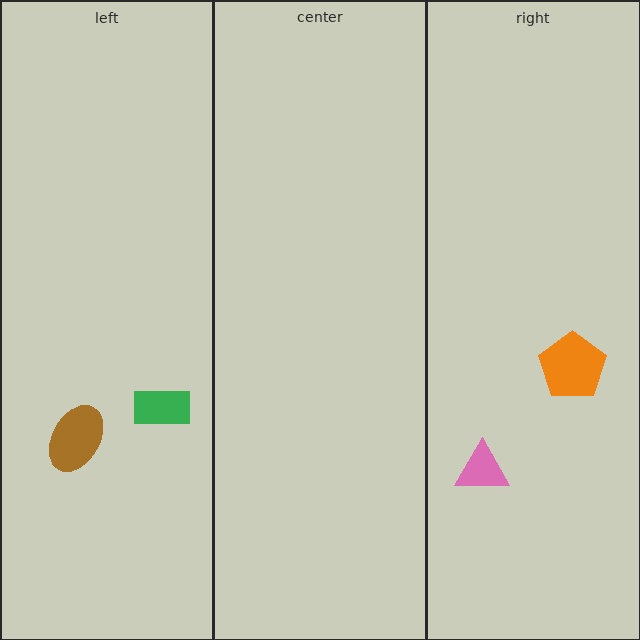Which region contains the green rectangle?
The left region.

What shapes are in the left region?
The brown ellipse, the green rectangle.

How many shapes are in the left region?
2.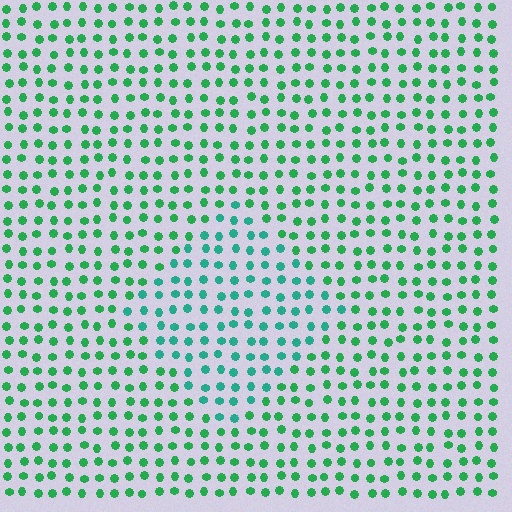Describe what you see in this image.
The image is filled with small green elements in a uniform arrangement. A diamond-shaped region is visible where the elements are tinted to a slightly different hue, forming a subtle color boundary.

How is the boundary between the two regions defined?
The boundary is defined purely by a slight shift in hue (about 28 degrees). Spacing, size, and orientation are identical on both sides.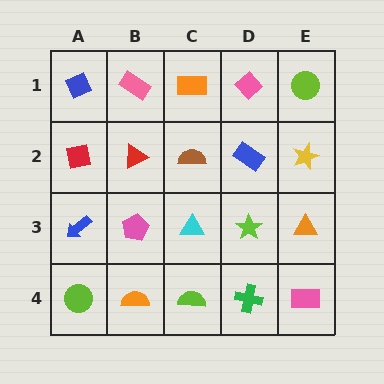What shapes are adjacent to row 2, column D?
A pink diamond (row 1, column D), a lime star (row 3, column D), a brown semicircle (row 2, column C), a yellow star (row 2, column E).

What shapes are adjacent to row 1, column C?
A brown semicircle (row 2, column C), a pink rectangle (row 1, column B), a pink diamond (row 1, column D).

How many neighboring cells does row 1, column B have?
3.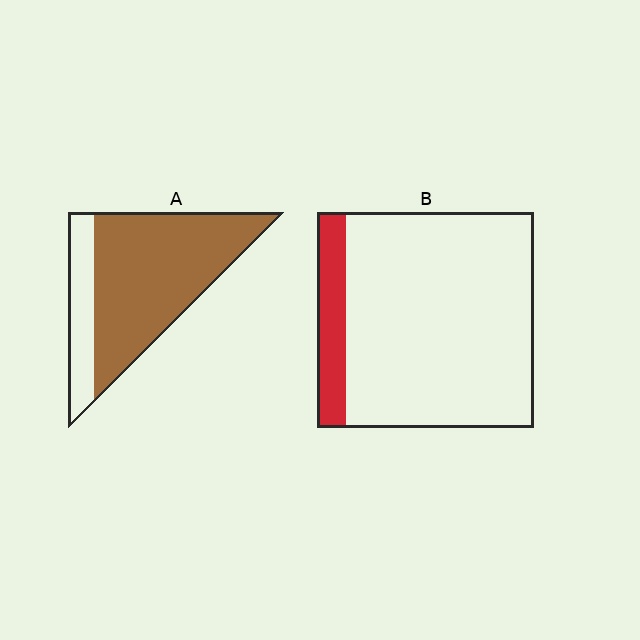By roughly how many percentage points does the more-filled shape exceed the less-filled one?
By roughly 65 percentage points (A over B).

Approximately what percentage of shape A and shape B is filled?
A is approximately 75% and B is approximately 15%.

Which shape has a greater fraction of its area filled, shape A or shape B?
Shape A.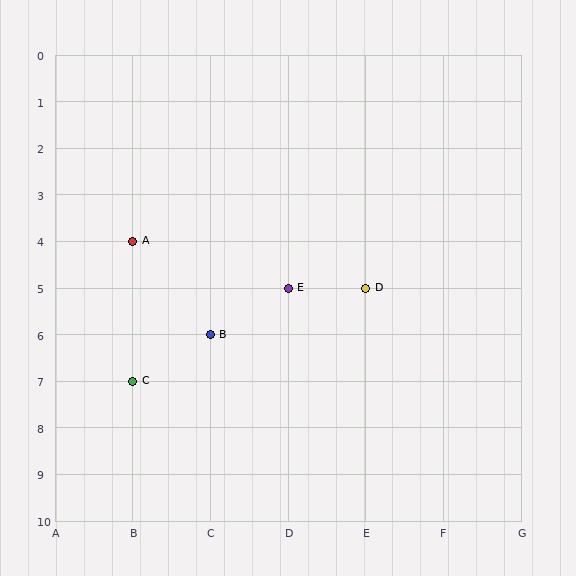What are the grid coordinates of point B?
Point B is at grid coordinates (C, 6).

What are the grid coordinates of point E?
Point E is at grid coordinates (D, 5).